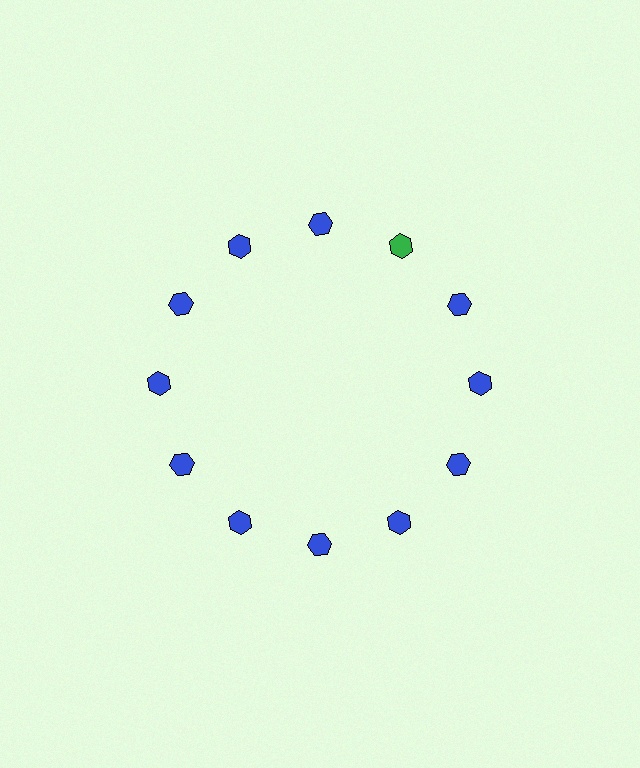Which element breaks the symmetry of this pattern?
The green hexagon at roughly the 1 o'clock position breaks the symmetry. All other shapes are blue hexagons.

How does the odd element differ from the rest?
It has a different color: green instead of blue.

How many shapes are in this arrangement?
There are 12 shapes arranged in a ring pattern.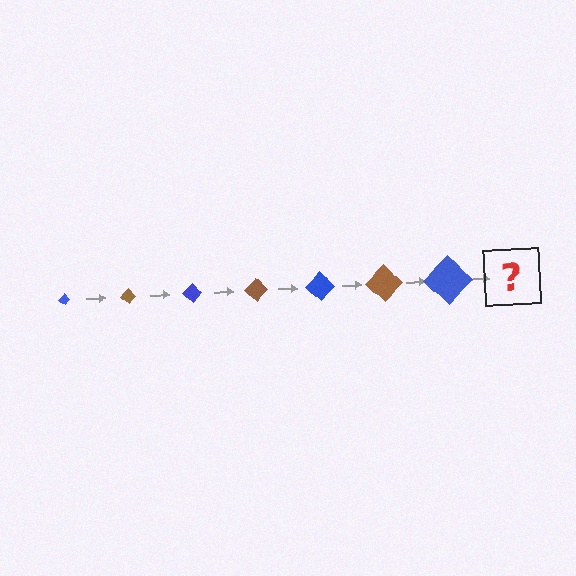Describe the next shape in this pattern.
It should be a brown diamond, larger than the previous one.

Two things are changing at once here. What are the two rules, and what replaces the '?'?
The two rules are that the diamond grows larger each step and the color cycles through blue and brown. The '?' should be a brown diamond, larger than the previous one.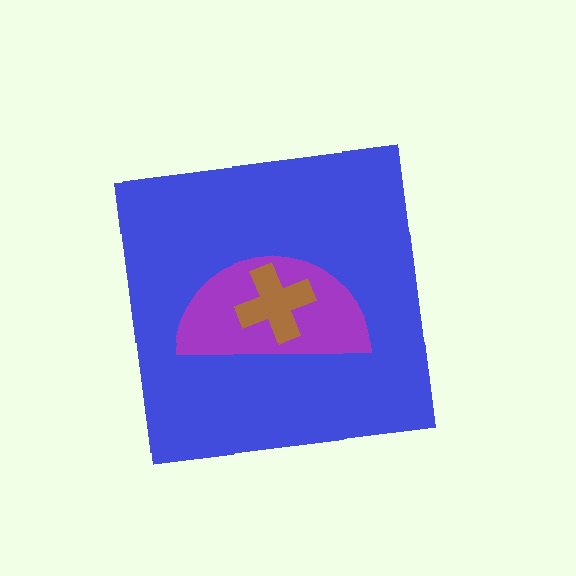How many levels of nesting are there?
3.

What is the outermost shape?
The blue square.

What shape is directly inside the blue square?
The purple semicircle.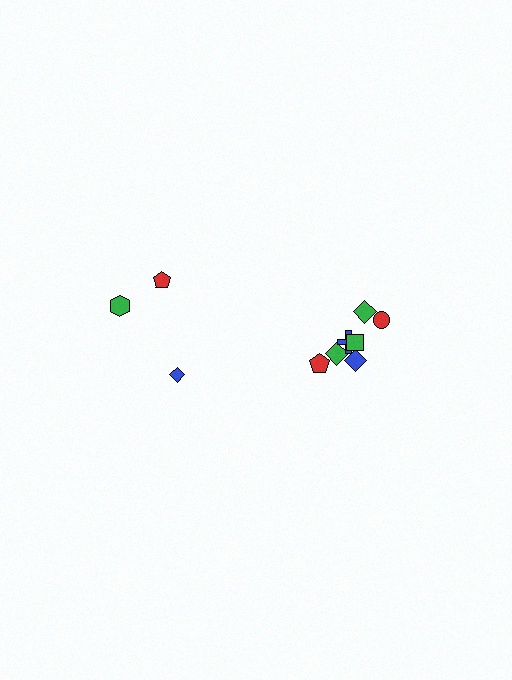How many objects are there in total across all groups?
There are 10 objects.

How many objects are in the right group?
There are 7 objects.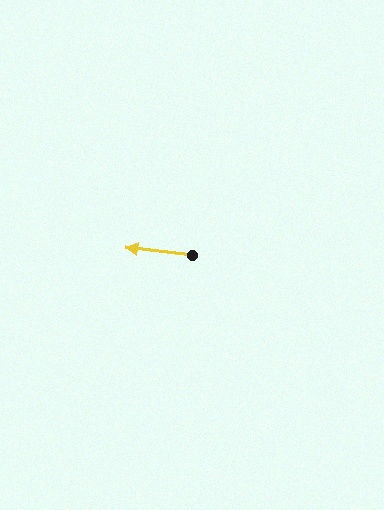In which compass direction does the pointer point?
West.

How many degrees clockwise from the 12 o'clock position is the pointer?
Approximately 277 degrees.